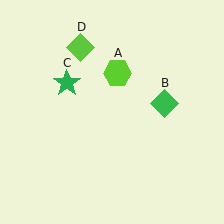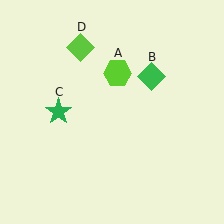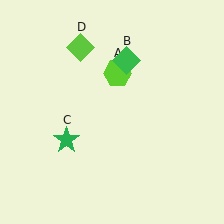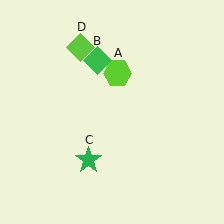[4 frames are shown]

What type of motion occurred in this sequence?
The green diamond (object B), green star (object C) rotated counterclockwise around the center of the scene.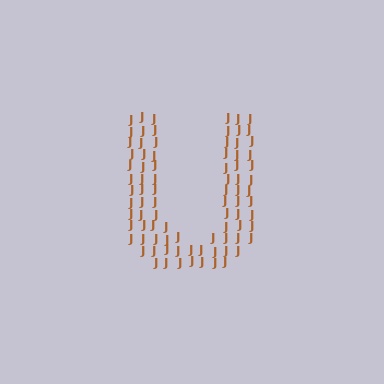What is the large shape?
The large shape is the letter U.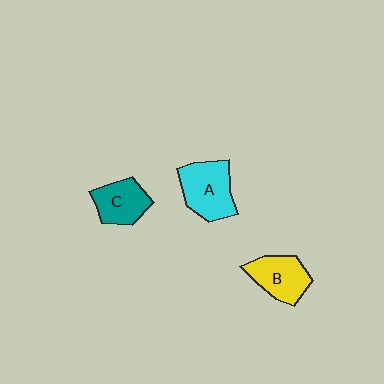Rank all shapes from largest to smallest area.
From largest to smallest: A (cyan), B (yellow), C (teal).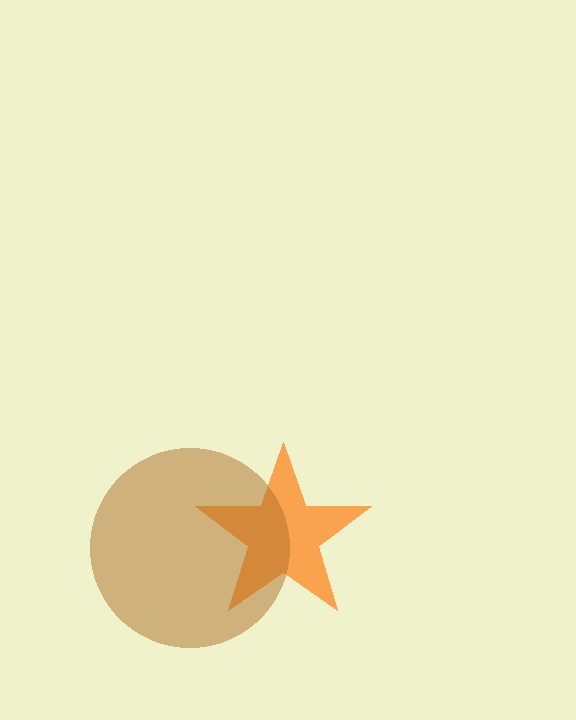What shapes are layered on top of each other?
The layered shapes are: an orange star, a brown circle.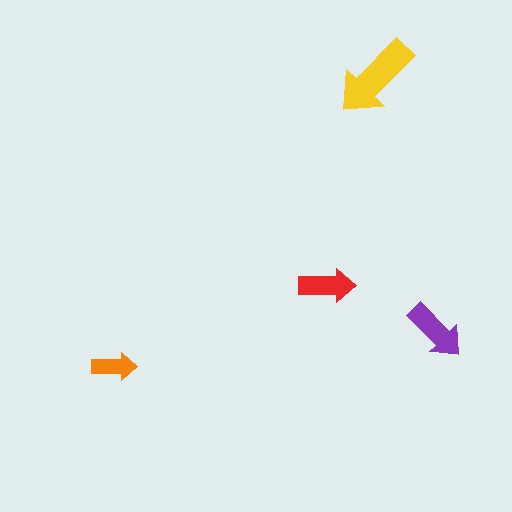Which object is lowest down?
The orange arrow is bottommost.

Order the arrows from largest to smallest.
the yellow one, the purple one, the red one, the orange one.